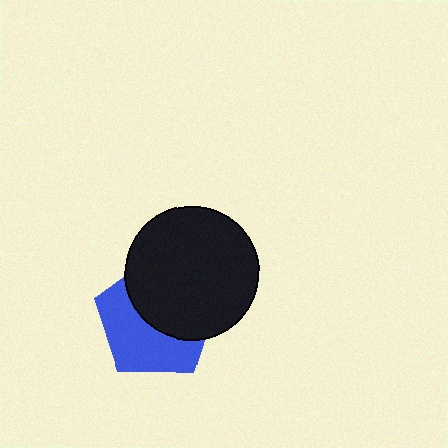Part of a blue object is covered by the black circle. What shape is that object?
It is a pentagon.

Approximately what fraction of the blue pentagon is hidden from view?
Roughly 50% of the blue pentagon is hidden behind the black circle.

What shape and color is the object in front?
The object in front is a black circle.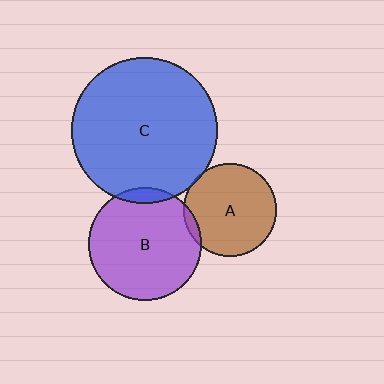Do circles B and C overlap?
Yes.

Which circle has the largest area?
Circle C (blue).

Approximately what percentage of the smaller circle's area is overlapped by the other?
Approximately 5%.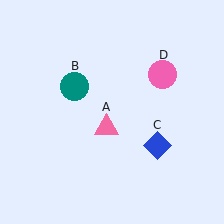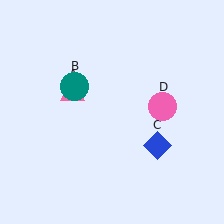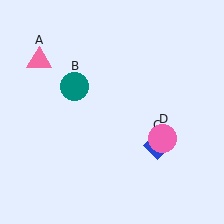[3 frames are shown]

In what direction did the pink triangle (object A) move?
The pink triangle (object A) moved up and to the left.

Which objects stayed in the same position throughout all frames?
Teal circle (object B) and blue diamond (object C) remained stationary.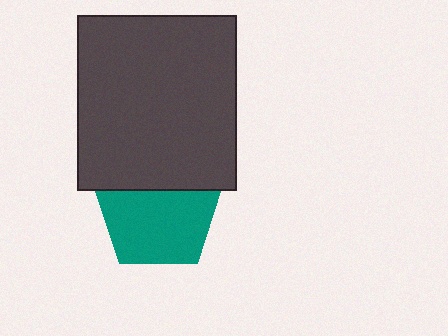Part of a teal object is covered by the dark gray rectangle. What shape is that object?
It is a pentagon.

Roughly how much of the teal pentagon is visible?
Most of it is visible (roughly 69%).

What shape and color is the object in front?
The object in front is a dark gray rectangle.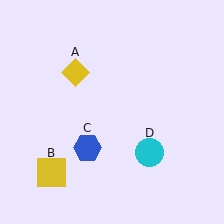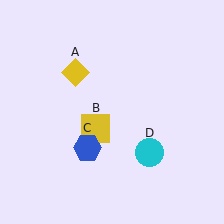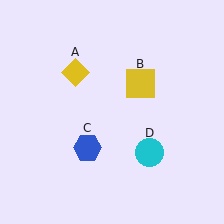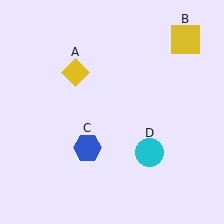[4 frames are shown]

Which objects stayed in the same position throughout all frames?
Yellow diamond (object A) and blue hexagon (object C) and cyan circle (object D) remained stationary.